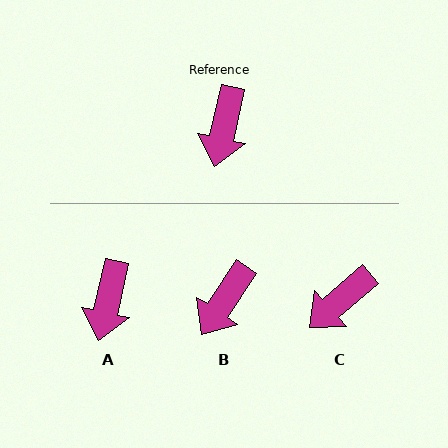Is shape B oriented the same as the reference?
No, it is off by about 21 degrees.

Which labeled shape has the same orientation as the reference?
A.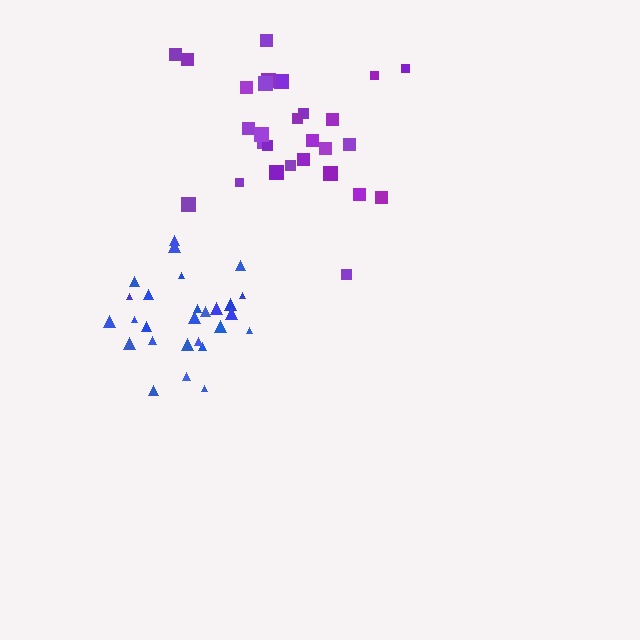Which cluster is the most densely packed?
Blue.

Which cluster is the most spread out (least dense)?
Purple.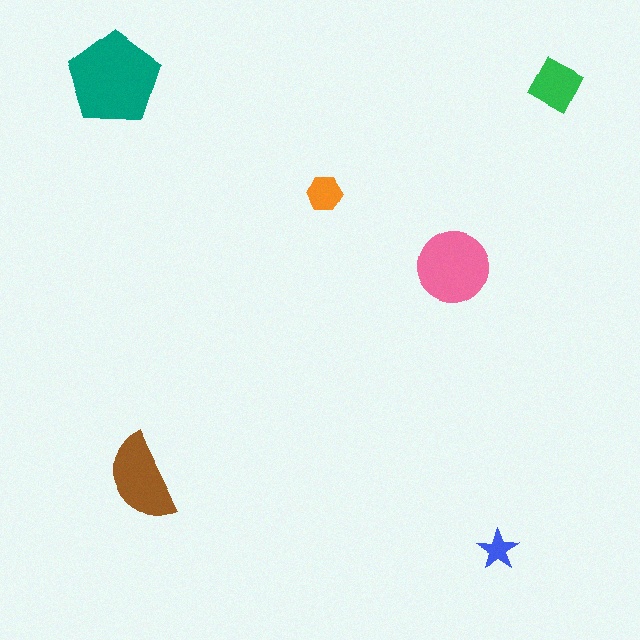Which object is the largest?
The teal pentagon.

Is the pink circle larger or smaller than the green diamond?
Larger.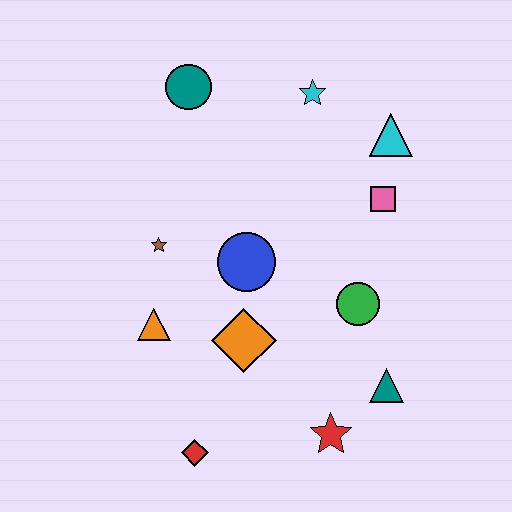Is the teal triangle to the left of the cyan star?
No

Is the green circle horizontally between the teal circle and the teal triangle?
Yes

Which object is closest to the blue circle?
The orange diamond is closest to the blue circle.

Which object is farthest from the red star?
The teal circle is farthest from the red star.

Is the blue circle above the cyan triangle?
No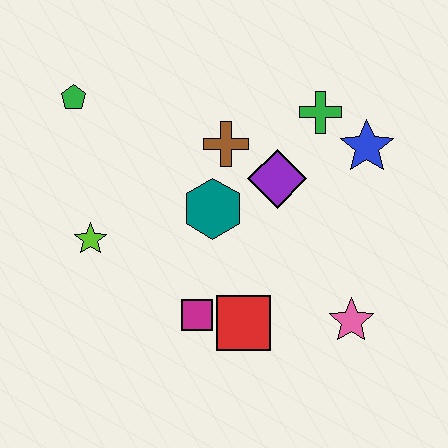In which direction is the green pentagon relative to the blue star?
The green pentagon is to the left of the blue star.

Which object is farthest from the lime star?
The blue star is farthest from the lime star.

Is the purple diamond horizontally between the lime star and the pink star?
Yes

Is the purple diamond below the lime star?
No